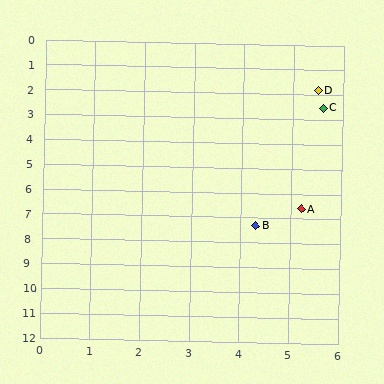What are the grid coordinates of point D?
Point D is at approximately (5.5, 1.8).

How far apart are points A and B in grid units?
Points A and B are about 1.1 grid units apart.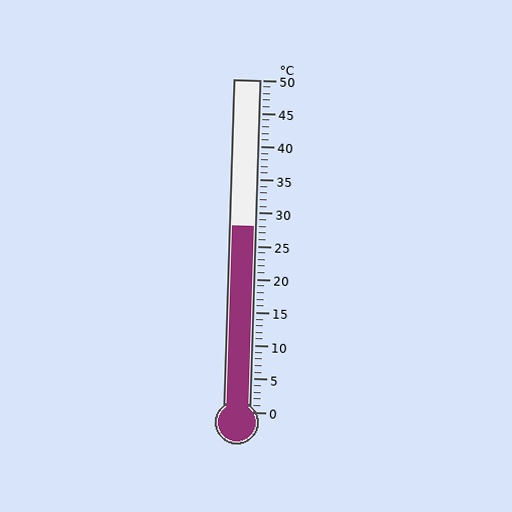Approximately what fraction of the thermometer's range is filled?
The thermometer is filled to approximately 55% of its range.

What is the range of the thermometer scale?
The thermometer scale ranges from 0°C to 50°C.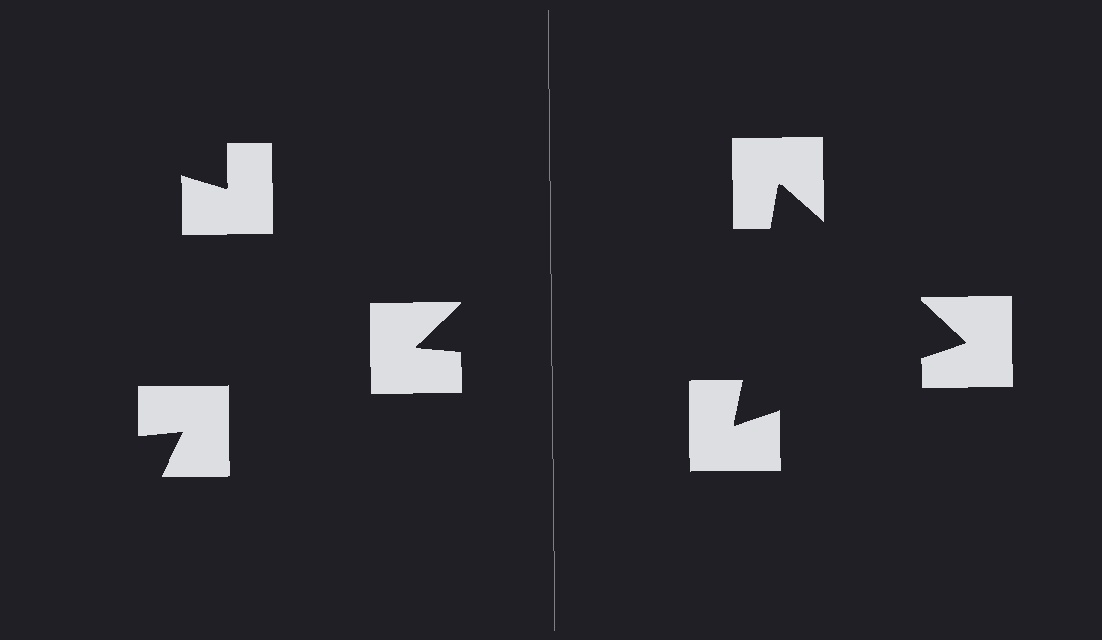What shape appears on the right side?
An illusory triangle.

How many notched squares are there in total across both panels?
6 — 3 on each side.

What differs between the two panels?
The notched squares are positioned identically on both sides; only the wedge orientations differ. On the right they align to a triangle; on the left they are misaligned.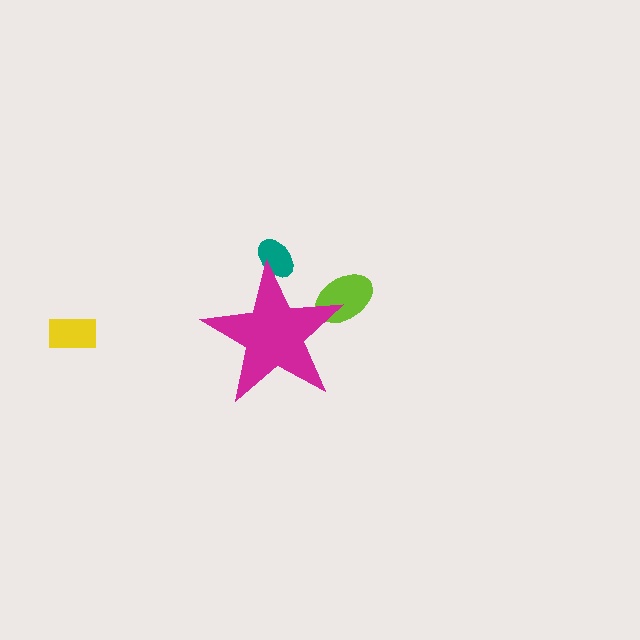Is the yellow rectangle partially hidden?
No, the yellow rectangle is fully visible.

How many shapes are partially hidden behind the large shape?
2 shapes are partially hidden.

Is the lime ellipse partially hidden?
Yes, the lime ellipse is partially hidden behind the magenta star.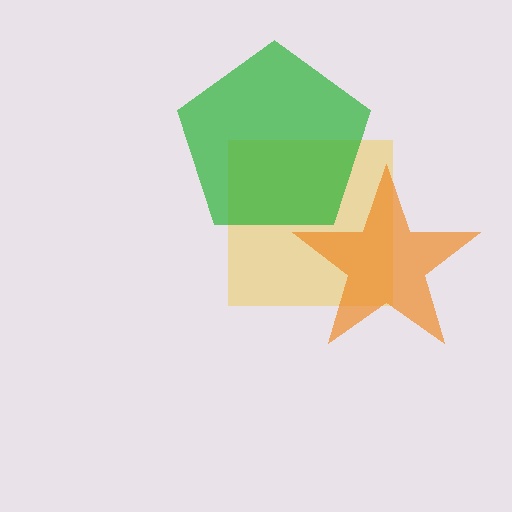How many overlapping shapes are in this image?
There are 3 overlapping shapes in the image.